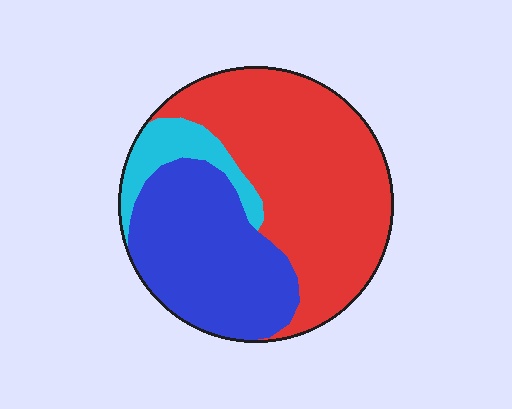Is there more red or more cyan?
Red.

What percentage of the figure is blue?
Blue covers about 35% of the figure.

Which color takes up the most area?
Red, at roughly 55%.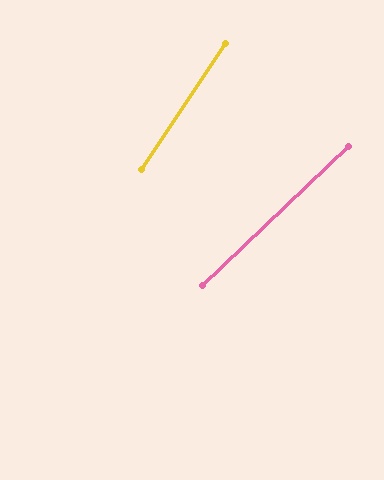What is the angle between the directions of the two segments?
Approximately 13 degrees.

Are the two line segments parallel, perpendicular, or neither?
Neither parallel nor perpendicular — they differ by about 13°.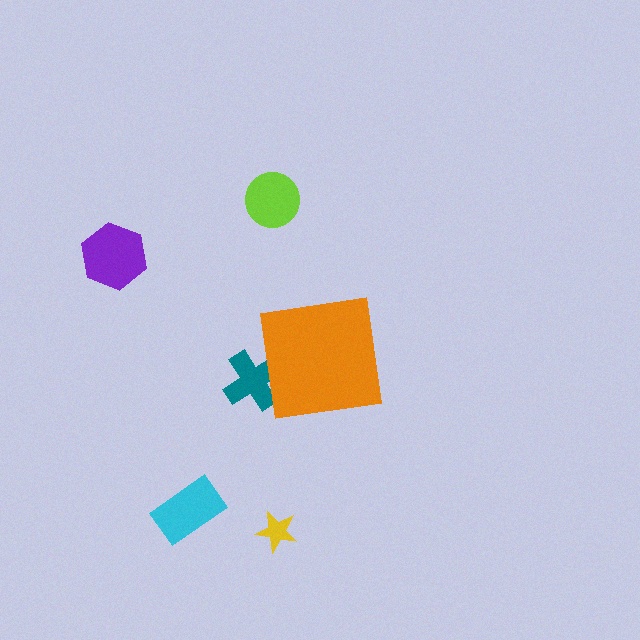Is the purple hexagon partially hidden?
No, the purple hexagon is fully visible.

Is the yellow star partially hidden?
No, the yellow star is fully visible.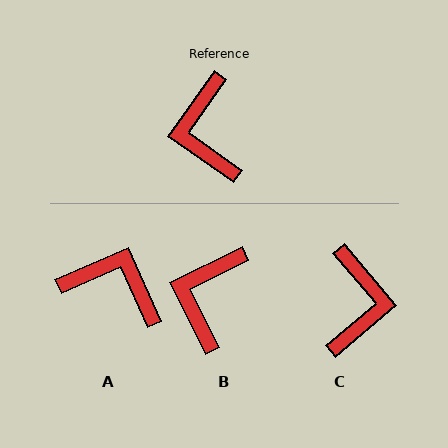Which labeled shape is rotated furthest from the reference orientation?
C, about 166 degrees away.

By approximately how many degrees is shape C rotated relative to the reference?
Approximately 166 degrees counter-clockwise.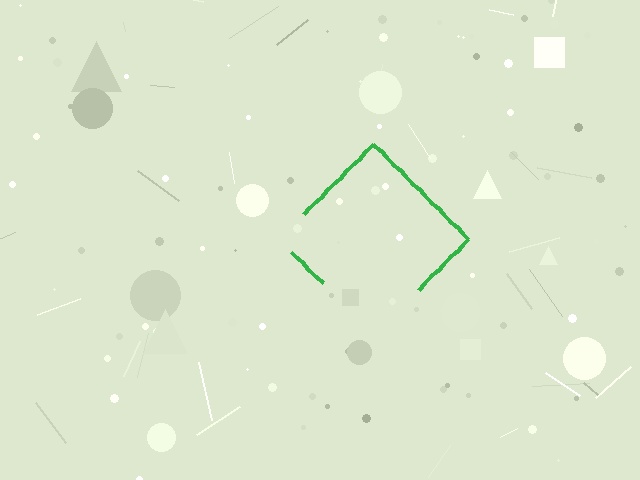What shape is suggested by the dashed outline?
The dashed outline suggests a diamond.